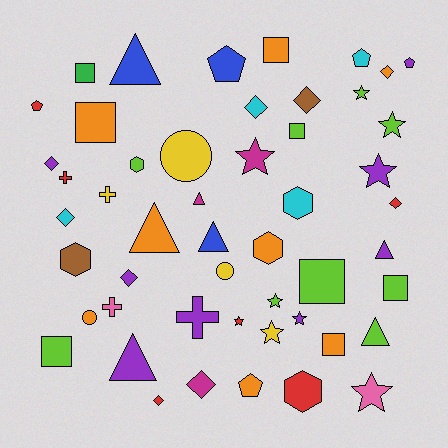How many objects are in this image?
There are 50 objects.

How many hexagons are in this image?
There are 5 hexagons.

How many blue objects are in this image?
There are 3 blue objects.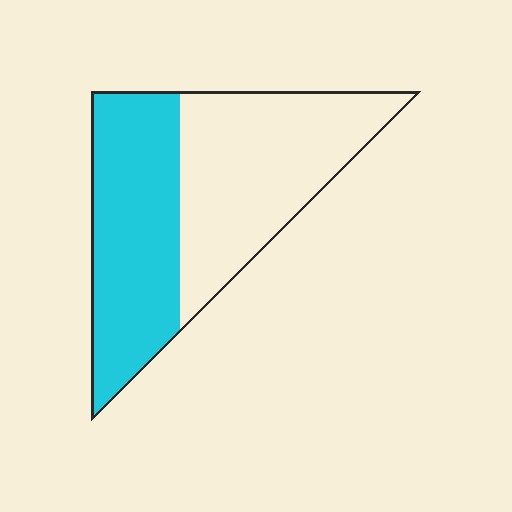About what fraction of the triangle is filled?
About one half (1/2).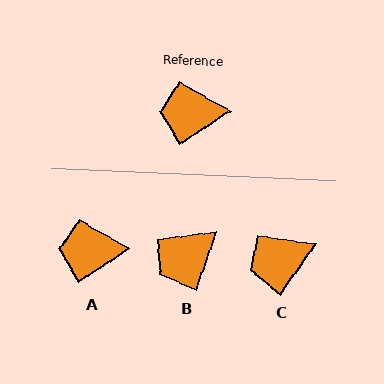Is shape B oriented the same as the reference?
No, it is off by about 37 degrees.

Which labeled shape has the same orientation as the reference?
A.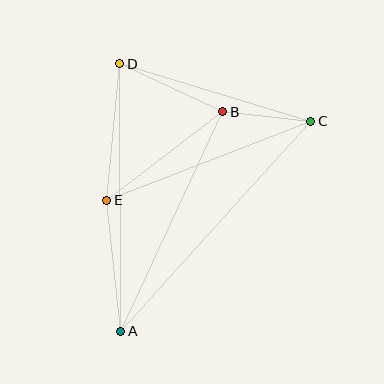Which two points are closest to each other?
Points B and C are closest to each other.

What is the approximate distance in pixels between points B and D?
The distance between B and D is approximately 114 pixels.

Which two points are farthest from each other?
Points A and C are farthest from each other.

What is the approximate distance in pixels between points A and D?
The distance between A and D is approximately 267 pixels.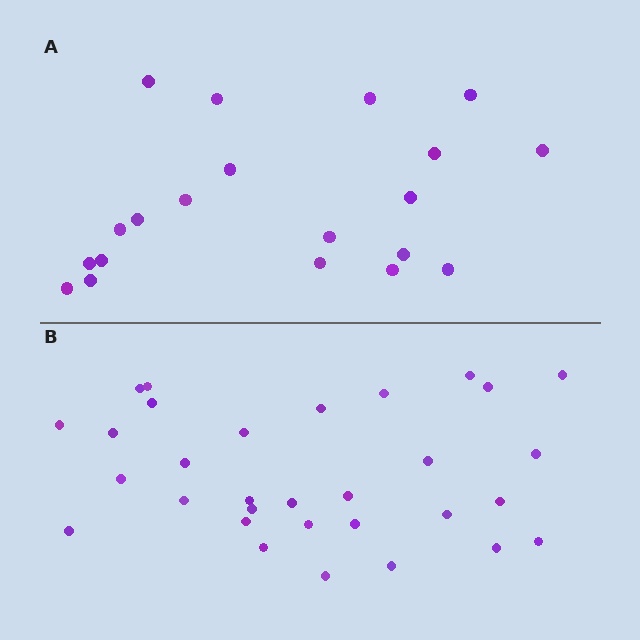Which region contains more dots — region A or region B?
Region B (the bottom region) has more dots.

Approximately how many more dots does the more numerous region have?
Region B has roughly 12 or so more dots than region A.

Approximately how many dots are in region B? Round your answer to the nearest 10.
About 30 dots. (The exact count is 31, which rounds to 30.)